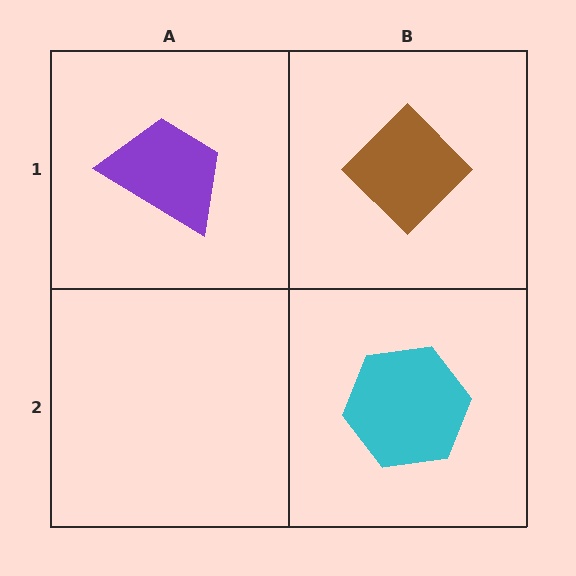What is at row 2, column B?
A cyan hexagon.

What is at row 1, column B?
A brown diamond.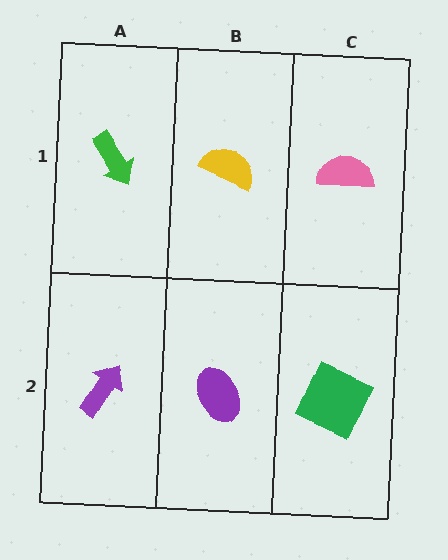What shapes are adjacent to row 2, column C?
A pink semicircle (row 1, column C), a purple ellipse (row 2, column B).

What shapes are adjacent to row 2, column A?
A green arrow (row 1, column A), a purple ellipse (row 2, column B).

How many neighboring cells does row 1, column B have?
3.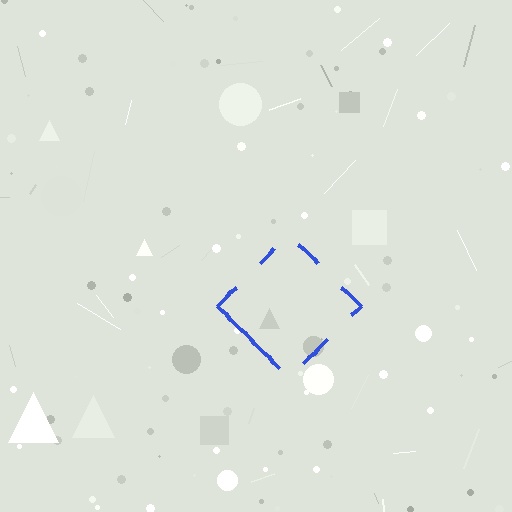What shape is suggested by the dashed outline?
The dashed outline suggests a diamond.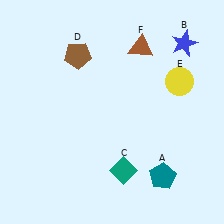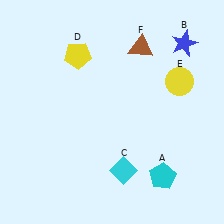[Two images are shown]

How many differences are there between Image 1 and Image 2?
There are 3 differences between the two images.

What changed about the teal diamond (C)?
In Image 1, C is teal. In Image 2, it changed to cyan.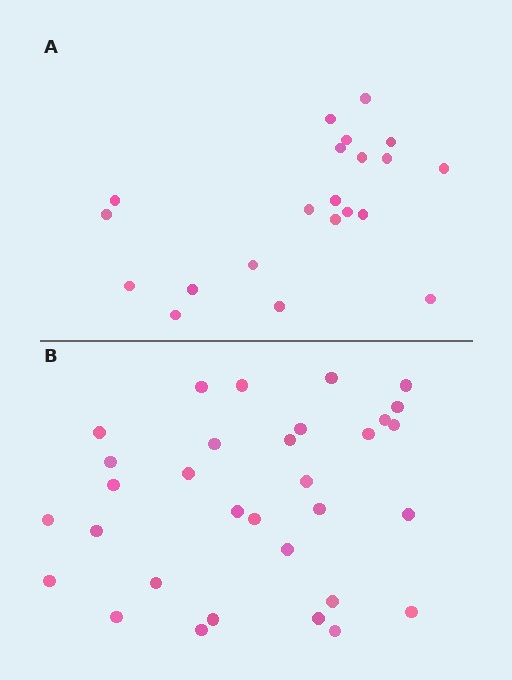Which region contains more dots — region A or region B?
Region B (the bottom region) has more dots.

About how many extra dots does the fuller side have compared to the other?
Region B has roughly 12 or so more dots than region A.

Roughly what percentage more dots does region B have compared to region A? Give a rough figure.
About 50% more.